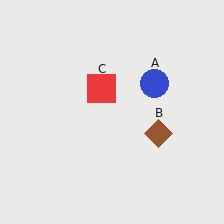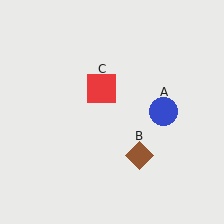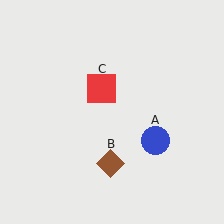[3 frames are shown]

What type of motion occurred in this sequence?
The blue circle (object A), brown diamond (object B) rotated clockwise around the center of the scene.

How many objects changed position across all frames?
2 objects changed position: blue circle (object A), brown diamond (object B).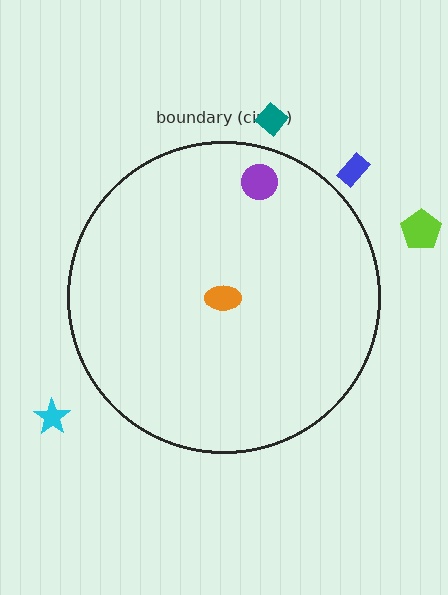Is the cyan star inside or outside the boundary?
Outside.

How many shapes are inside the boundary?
2 inside, 4 outside.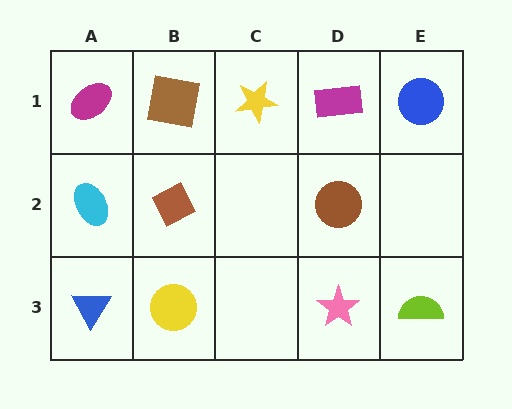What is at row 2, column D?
A brown circle.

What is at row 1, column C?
A yellow star.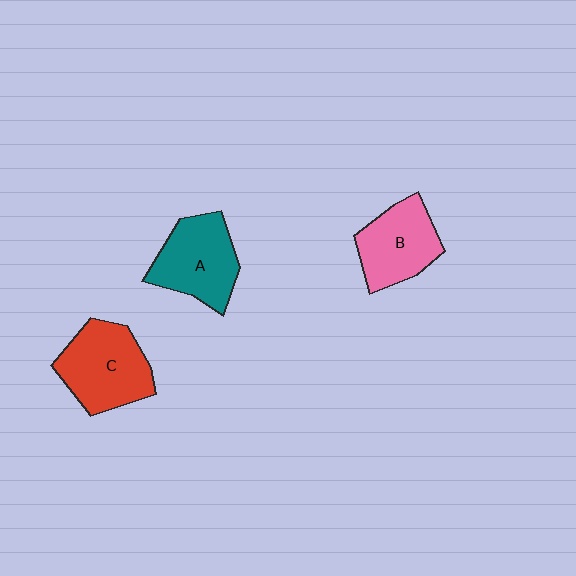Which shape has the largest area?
Shape C (red).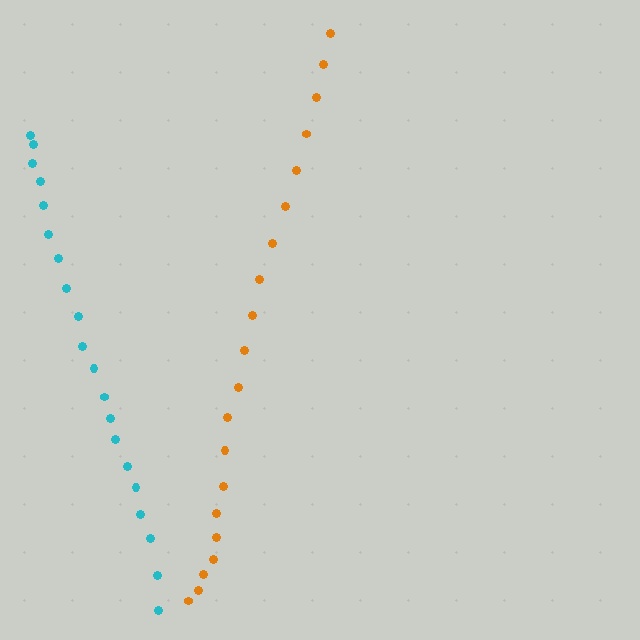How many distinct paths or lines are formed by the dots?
There are 2 distinct paths.